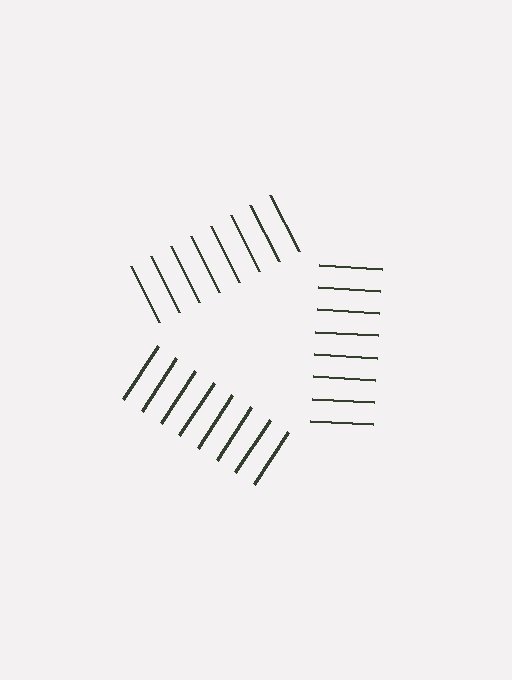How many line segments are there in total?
24 — 8 along each of the 3 edges.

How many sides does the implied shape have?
3 sides — the line-ends trace a triangle.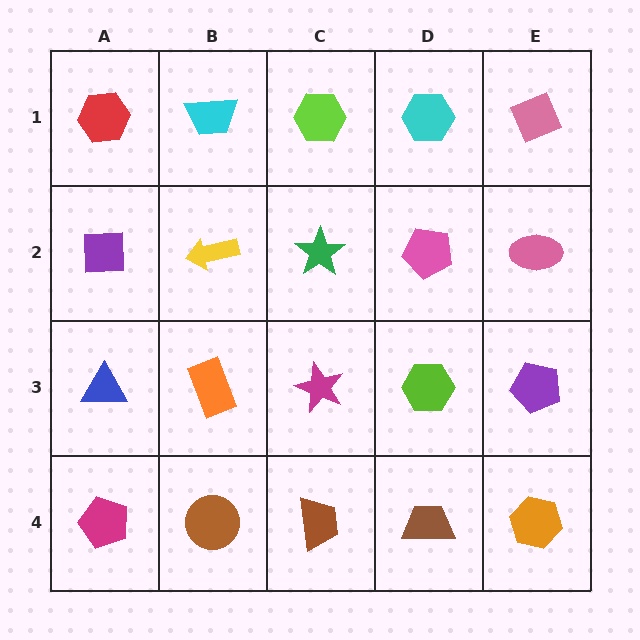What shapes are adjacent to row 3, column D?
A pink pentagon (row 2, column D), a brown trapezoid (row 4, column D), a magenta star (row 3, column C), a purple pentagon (row 3, column E).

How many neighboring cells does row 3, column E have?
3.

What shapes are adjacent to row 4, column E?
A purple pentagon (row 3, column E), a brown trapezoid (row 4, column D).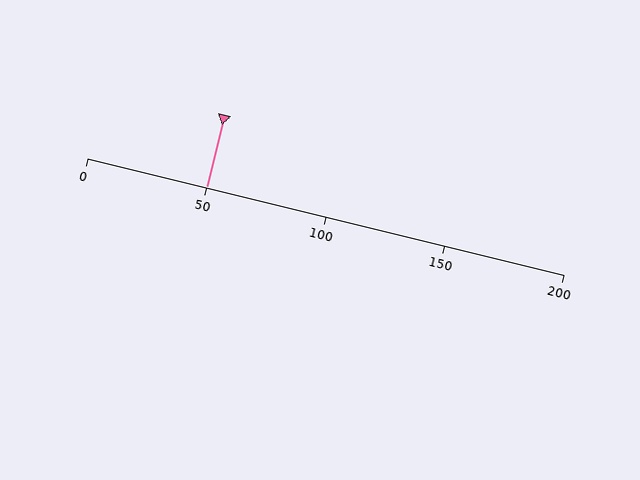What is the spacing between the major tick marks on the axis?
The major ticks are spaced 50 apart.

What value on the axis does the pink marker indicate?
The marker indicates approximately 50.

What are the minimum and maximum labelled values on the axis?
The axis runs from 0 to 200.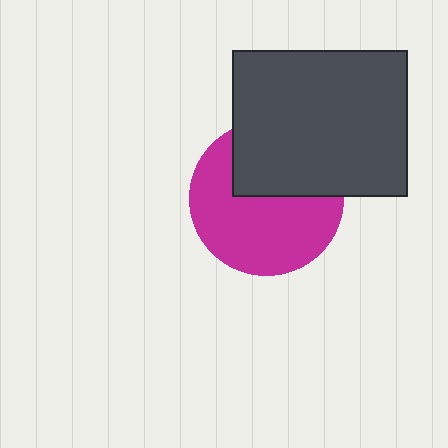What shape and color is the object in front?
The object in front is a dark gray rectangle.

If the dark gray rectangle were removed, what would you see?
You would see the complete magenta circle.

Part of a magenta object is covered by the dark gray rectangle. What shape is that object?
It is a circle.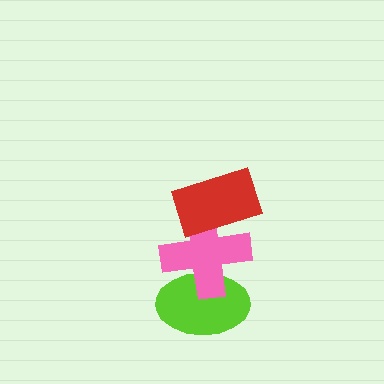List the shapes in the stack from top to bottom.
From top to bottom: the red rectangle, the pink cross, the lime ellipse.